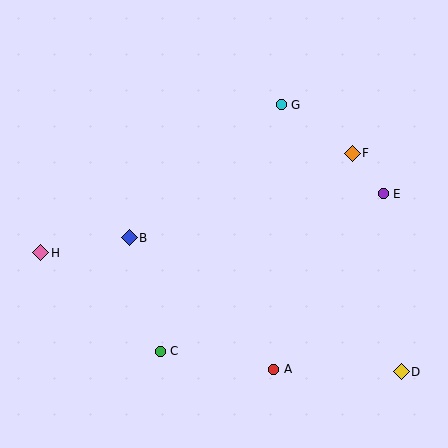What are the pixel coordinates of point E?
Point E is at (383, 194).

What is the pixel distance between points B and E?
The distance between B and E is 258 pixels.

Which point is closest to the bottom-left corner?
Point C is closest to the bottom-left corner.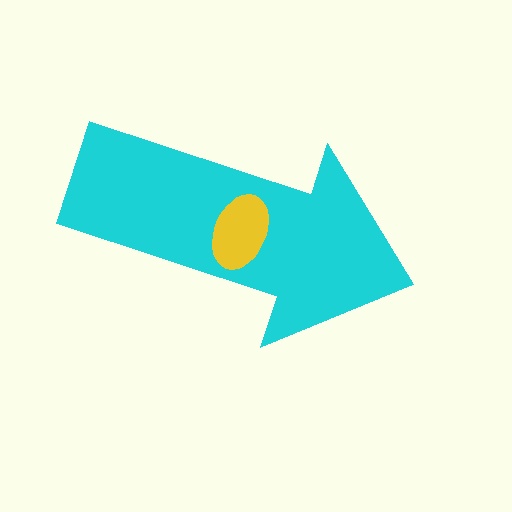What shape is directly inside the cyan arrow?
The yellow ellipse.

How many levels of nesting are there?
2.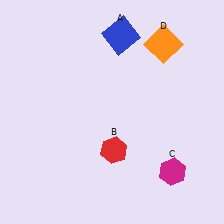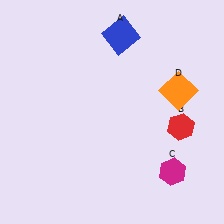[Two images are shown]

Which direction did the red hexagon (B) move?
The red hexagon (B) moved right.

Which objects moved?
The objects that moved are: the red hexagon (B), the orange square (D).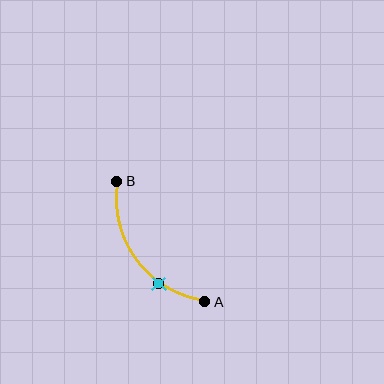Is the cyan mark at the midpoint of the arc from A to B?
No. The cyan mark lies on the arc but is closer to endpoint A. The arc midpoint would be at the point on the curve equidistant along the arc from both A and B.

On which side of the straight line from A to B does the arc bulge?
The arc bulges below and to the left of the straight line connecting A and B.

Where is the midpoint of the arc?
The arc midpoint is the point on the curve farthest from the straight line joining A and B. It sits below and to the left of that line.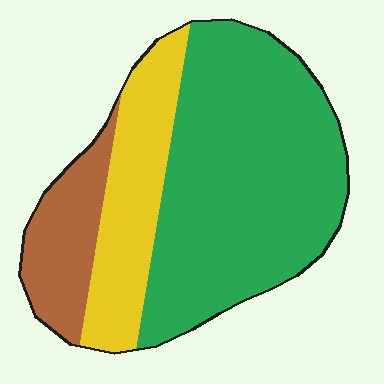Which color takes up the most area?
Green, at roughly 60%.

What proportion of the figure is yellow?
Yellow takes up about one quarter (1/4) of the figure.